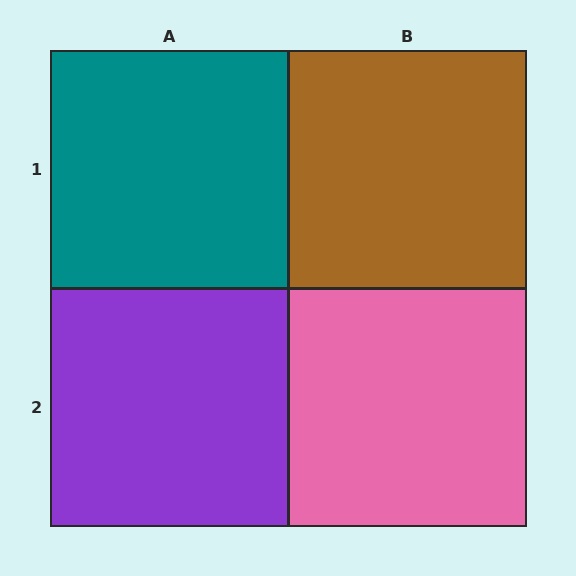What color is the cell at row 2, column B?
Pink.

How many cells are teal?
1 cell is teal.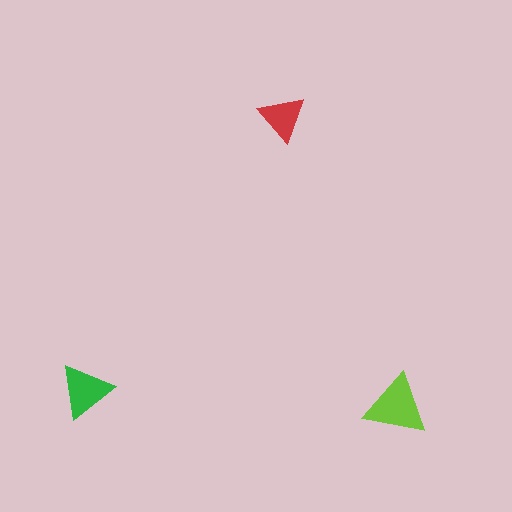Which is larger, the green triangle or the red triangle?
The green one.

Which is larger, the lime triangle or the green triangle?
The lime one.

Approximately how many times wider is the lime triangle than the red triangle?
About 1.5 times wider.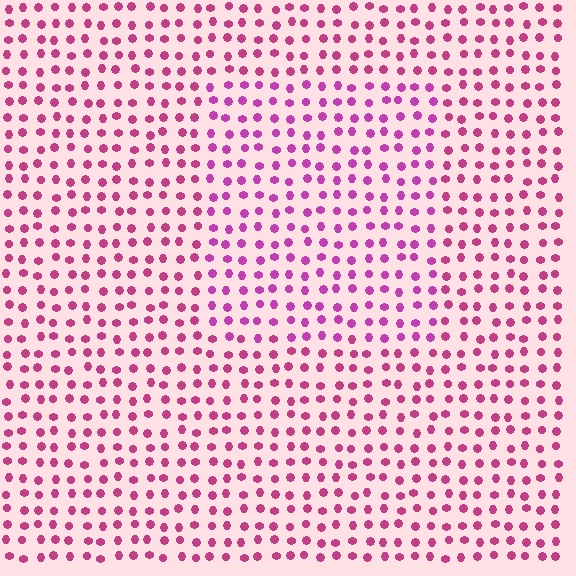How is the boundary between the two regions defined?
The boundary is defined purely by a slight shift in hue (about 19 degrees). Spacing, size, and orientation are identical on both sides.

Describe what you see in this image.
The image is filled with small magenta elements in a uniform arrangement. A rectangle-shaped region is visible where the elements are tinted to a slightly different hue, forming a subtle color boundary.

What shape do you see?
I see a rectangle.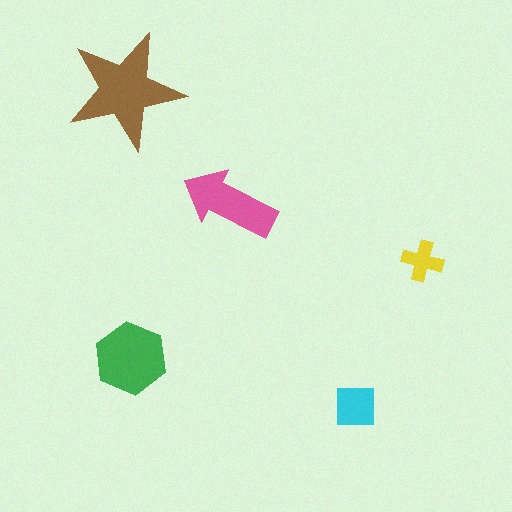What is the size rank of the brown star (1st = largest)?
1st.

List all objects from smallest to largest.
The yellow cross, the cyan square, the pink arrow, the green hexagon, the brown star.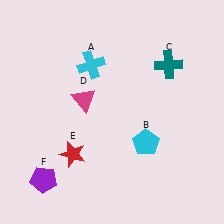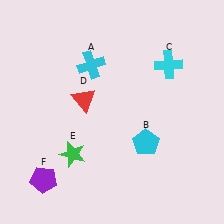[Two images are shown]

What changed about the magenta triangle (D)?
In Image 1, D is magenta. In Image 2, it changed to red.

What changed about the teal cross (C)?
In Image 1, C is teal. In Image 2, it changed to cyan.